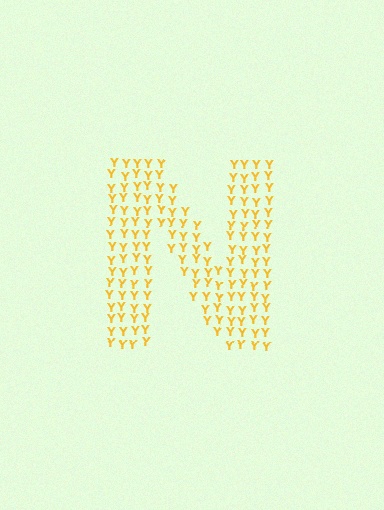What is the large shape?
The large shape is the letter N.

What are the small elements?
The small elements are letter Y's.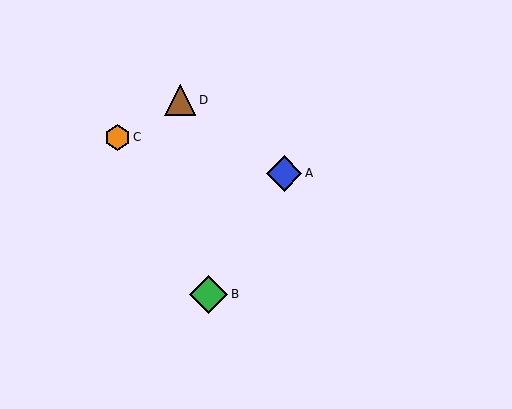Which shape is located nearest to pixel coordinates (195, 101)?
The brown triangle (labeled D) at (180, 100) is nearest to that location.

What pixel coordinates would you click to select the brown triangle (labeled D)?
Click at (180, 100) to select the brown triangle D.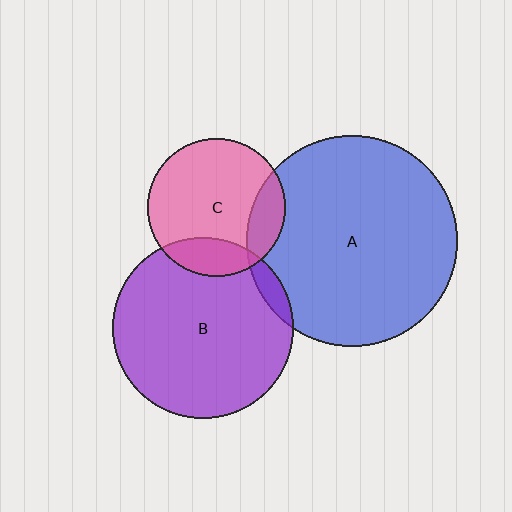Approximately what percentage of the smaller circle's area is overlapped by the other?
Approximately 5%.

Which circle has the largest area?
Circle A (blue).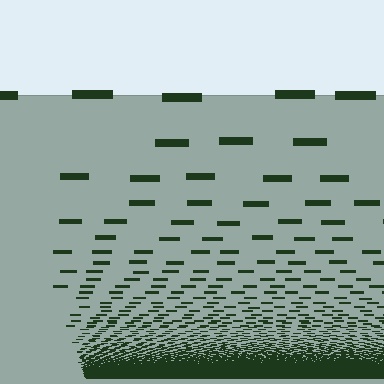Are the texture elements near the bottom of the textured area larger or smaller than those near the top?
Smaller. The gradient is inverted — elements near the bottom are smaller and denser.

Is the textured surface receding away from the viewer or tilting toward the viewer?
The surface appears to tilt toward the viewer. Texture elements get larger and sparser toward the top.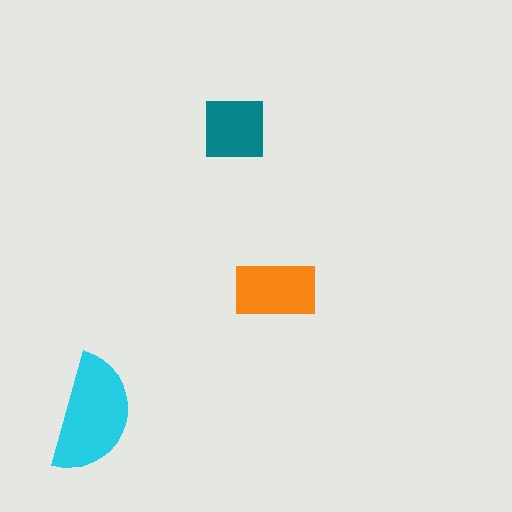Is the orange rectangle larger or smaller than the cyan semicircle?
Smaller.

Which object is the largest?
The cyan semicircle.